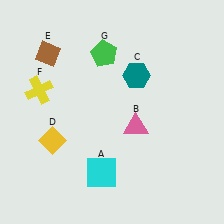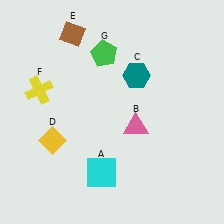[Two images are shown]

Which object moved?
The brown diamond (E) moved right.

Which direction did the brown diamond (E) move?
The brown diamond (E) moved right.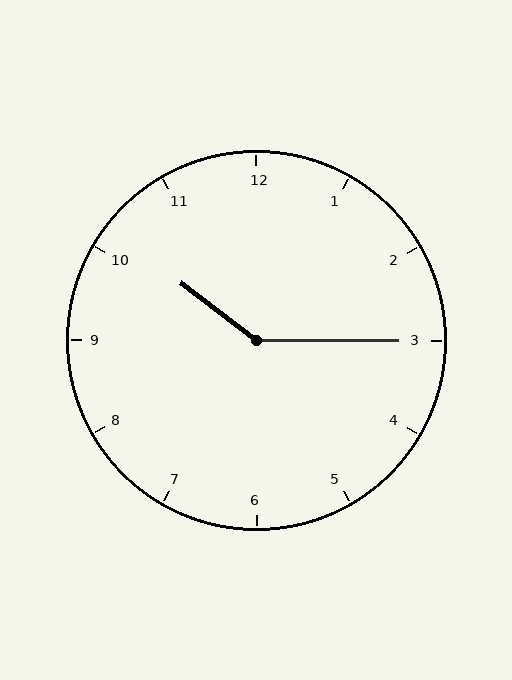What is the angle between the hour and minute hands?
Approximately 142 degrees.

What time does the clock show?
10:15.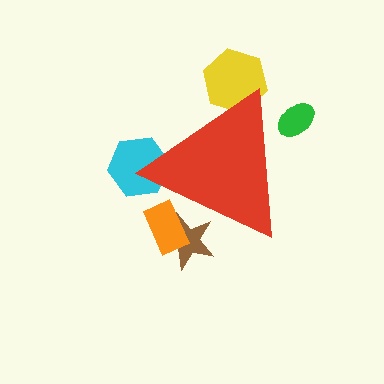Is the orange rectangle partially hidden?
Yes, the orange rectangle is partially hidden behind the red triangle.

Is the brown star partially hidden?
Yes, the brown star is partially hidden behind the red triangle.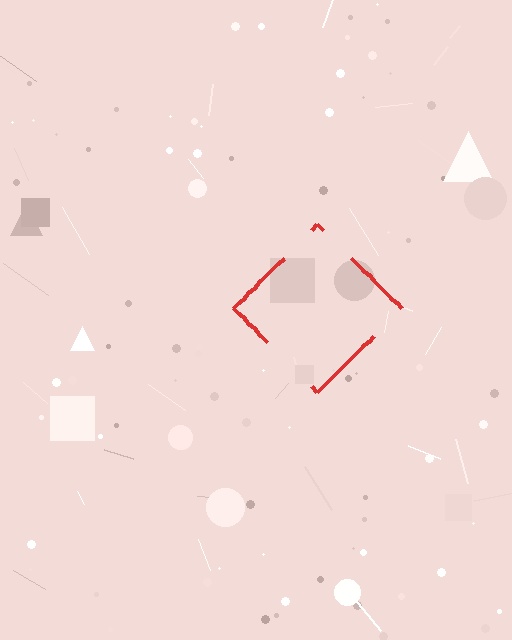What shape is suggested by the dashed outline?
The dashed outline suggests a diamond.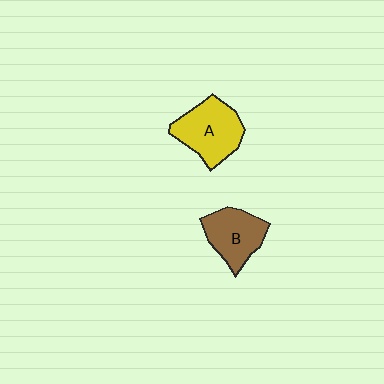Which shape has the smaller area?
Shape B (brown).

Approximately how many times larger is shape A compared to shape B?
Approximately 1.2 times.